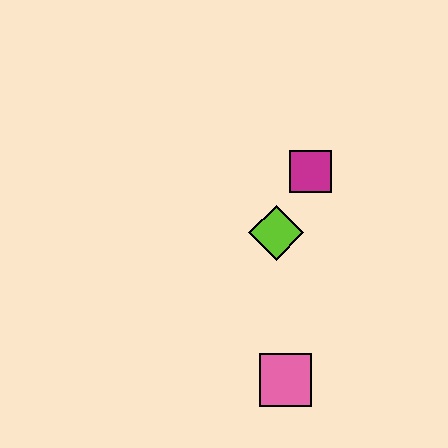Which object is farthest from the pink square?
The magenta square is farthest from the pink square.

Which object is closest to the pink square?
The lime diamond is closest to the pink square.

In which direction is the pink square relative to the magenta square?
The pink square is below the magenta square.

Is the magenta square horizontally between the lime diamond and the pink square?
No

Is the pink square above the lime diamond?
No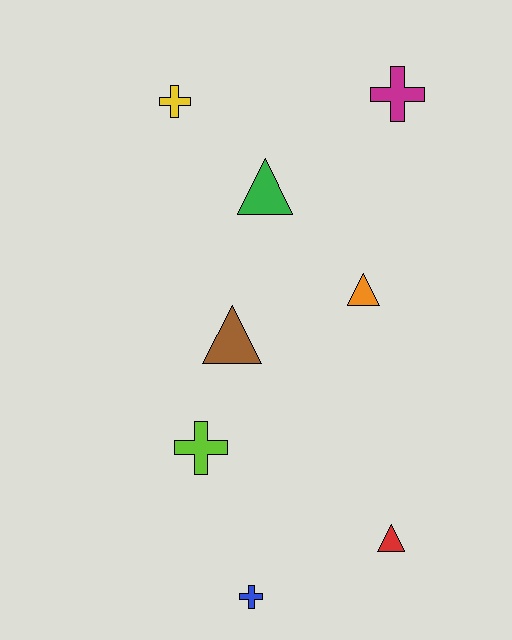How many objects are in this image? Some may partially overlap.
There are 8 objects.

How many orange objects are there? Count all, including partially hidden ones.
There is 1 orange object.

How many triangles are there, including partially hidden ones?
There are 4 triangles.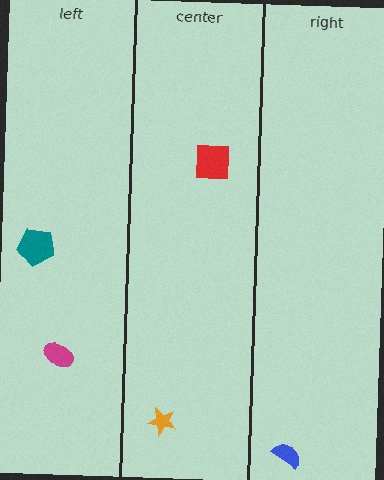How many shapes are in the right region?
1.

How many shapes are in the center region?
2.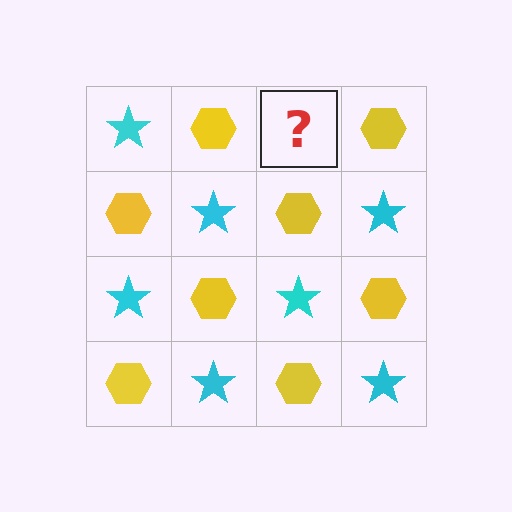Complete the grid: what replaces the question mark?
The question mark should be replaced with a cyan star.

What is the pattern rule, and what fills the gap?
The rule is that it alternates cyan star and yellow hexagon in a checkerboard pattern. The gap should be filled with a cyan star.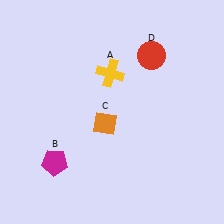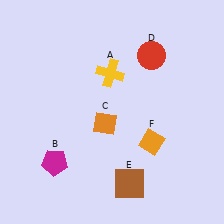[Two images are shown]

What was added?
A brown square (E), an orange diamond (F) were added in Image 2.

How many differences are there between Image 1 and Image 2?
There are 2 differences between the two images.